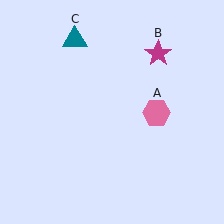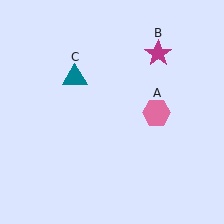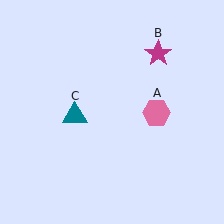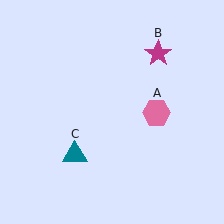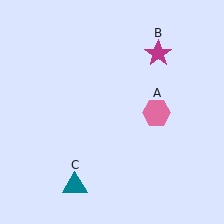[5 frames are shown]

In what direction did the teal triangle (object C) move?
The teal triangle (object C) moved down.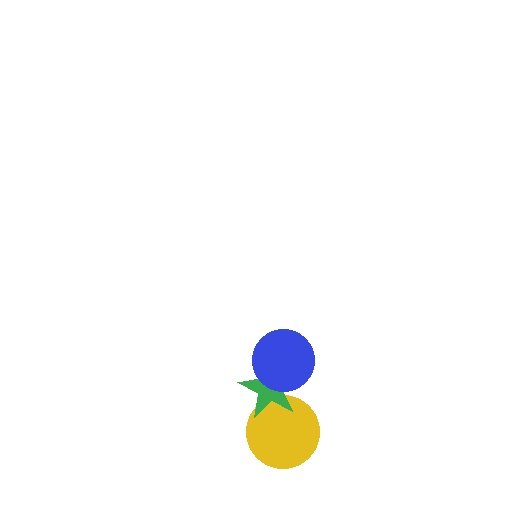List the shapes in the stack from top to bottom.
From top to bottom: the blue circle, the green star, the yellow circle.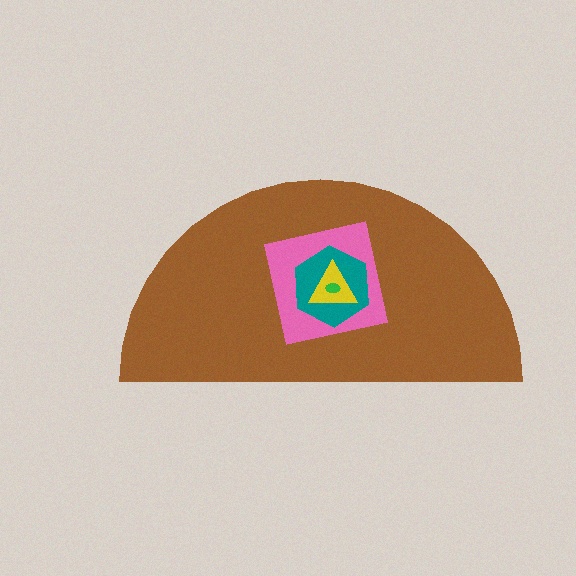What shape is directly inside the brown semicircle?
The pink square.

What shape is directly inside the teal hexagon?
The yellow triangle.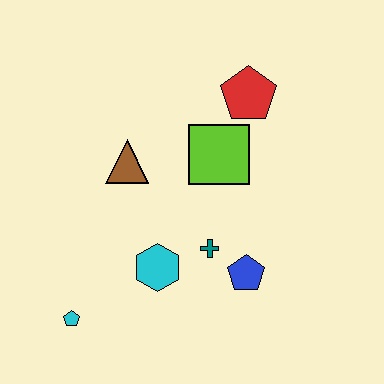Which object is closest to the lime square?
The red pentagon is closest to the lime square.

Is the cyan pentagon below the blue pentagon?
Yes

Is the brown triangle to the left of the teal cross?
Yes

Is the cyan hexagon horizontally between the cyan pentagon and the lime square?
Yes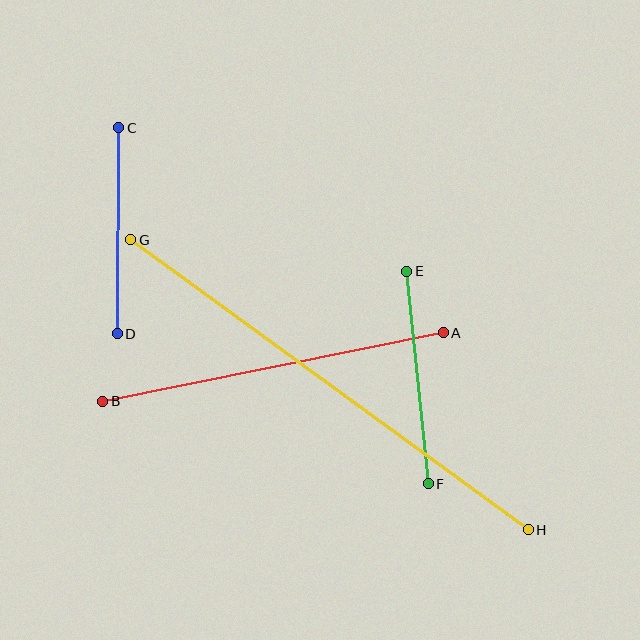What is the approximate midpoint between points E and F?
The midpoint is at approximately (417, 378) pixels.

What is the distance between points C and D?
The distance is approximately 206 pixels.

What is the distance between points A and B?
The distance is approximately 347 pixels.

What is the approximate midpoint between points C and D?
The midpoint is at approximately (118, 231) pixels.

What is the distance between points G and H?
The distance is approximately 492 pixels.